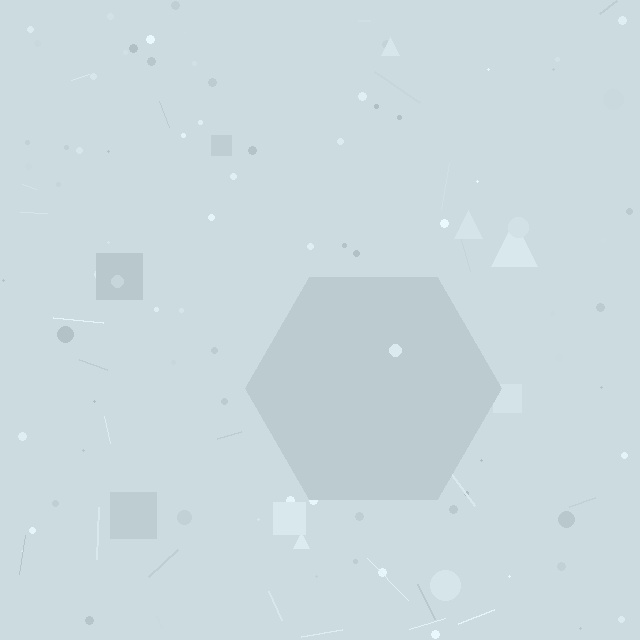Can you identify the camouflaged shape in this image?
The camouflaged shape is a hexagon.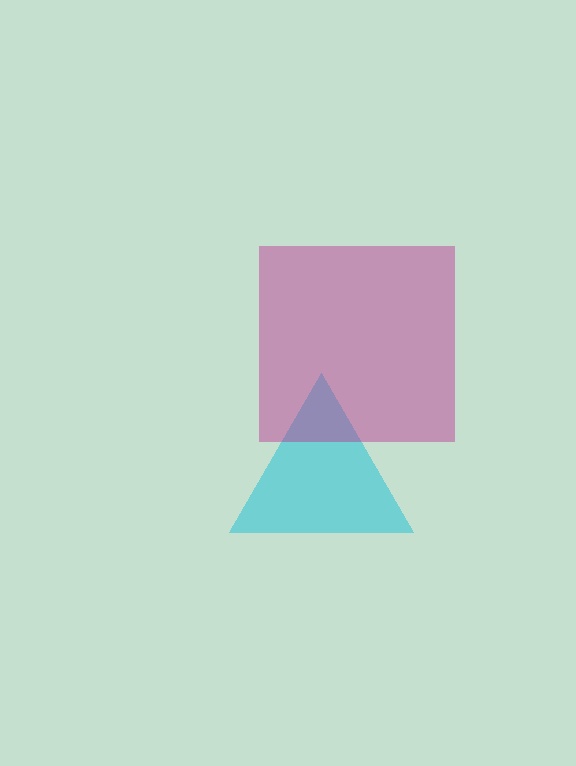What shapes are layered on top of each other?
The layered shapes are: a cyan triangle, a magenta square.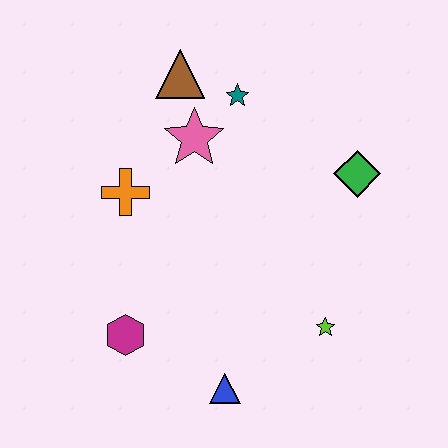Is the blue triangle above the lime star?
No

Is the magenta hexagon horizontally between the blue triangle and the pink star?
No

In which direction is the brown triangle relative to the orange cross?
The brown triangle is above the orange cross.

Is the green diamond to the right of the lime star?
Yes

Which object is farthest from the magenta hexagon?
The green diamond is farthest from the magenta hexagon.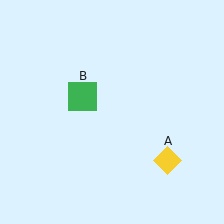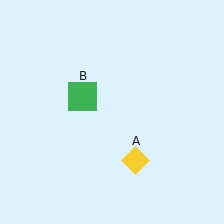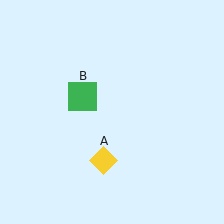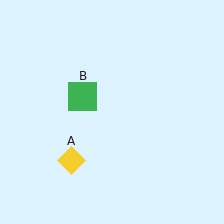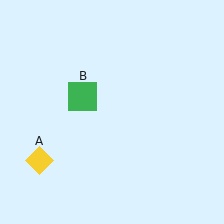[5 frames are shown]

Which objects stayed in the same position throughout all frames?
Green square (object B) remained stationary.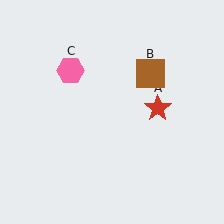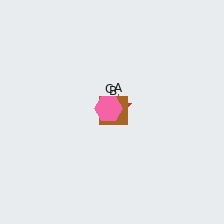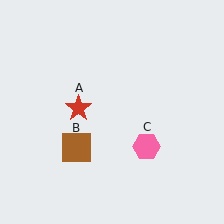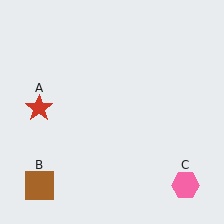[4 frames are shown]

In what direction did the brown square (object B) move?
The brown square (object B) moved down and to the left.